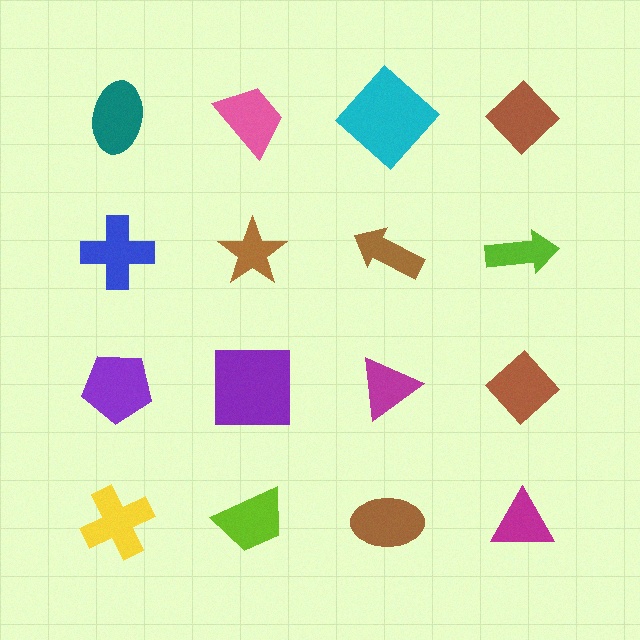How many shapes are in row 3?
4 shapes.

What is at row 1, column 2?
A pink trapezoid.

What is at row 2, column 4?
A lime arrow.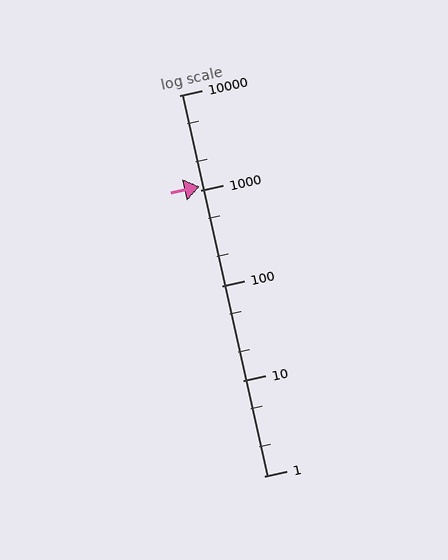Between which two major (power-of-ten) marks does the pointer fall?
The pointer is between 1000 and 10000.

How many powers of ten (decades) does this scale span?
The scale spans 4 decades, from 1 to 10000.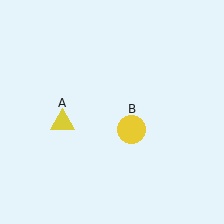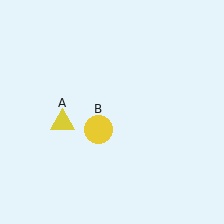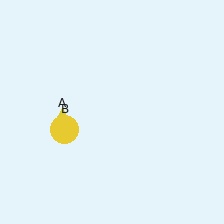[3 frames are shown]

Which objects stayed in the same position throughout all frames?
Yellow triangle (object A) remained stationary.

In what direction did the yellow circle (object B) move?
The yellow circle (object B) moved left.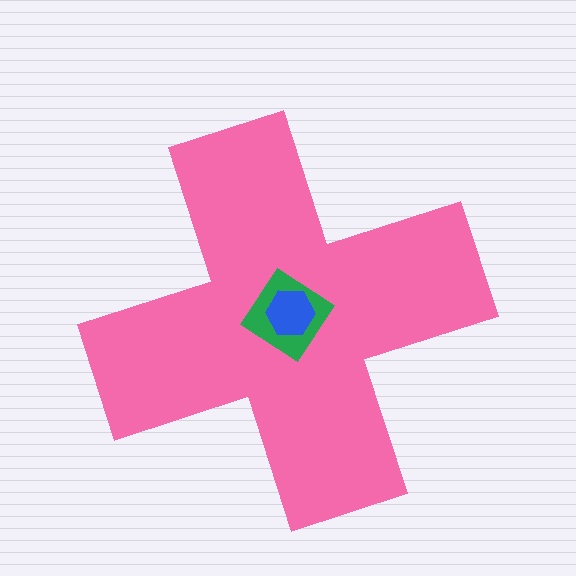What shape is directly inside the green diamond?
The blue hexagon.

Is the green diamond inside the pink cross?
Yes.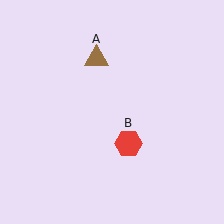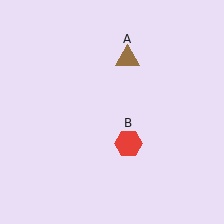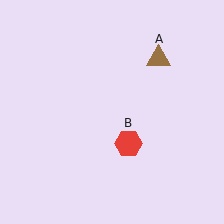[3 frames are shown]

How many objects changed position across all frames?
1 object changed position: brown triangle (object A).